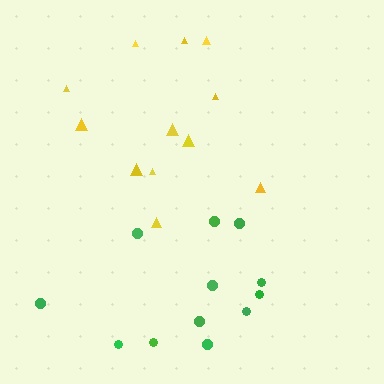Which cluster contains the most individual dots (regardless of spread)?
Yellow (12).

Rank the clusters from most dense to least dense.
yellow, green.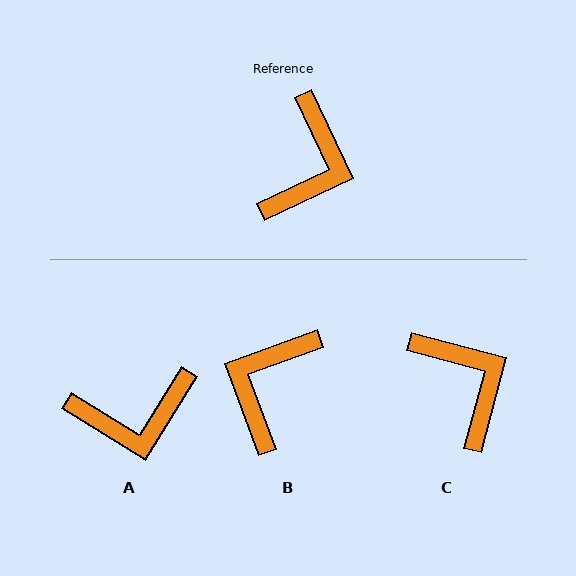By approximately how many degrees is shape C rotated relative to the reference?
Approximately 50 degrees counter-clockwise.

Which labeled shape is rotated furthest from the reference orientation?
B, about 175 degrees away.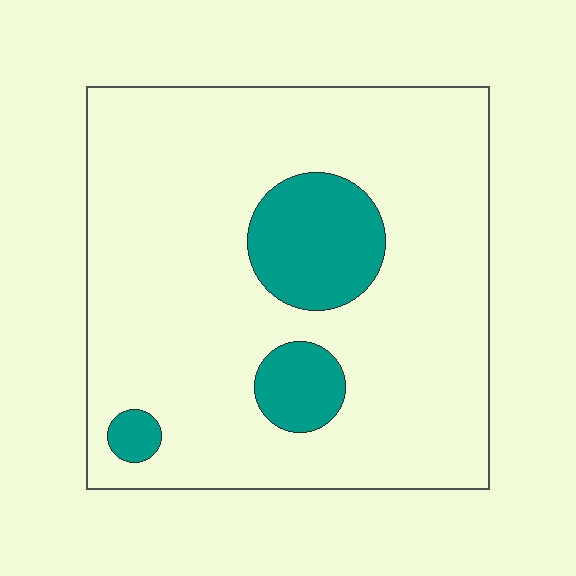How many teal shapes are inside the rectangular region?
3.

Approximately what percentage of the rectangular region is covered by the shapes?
Approximately 15%.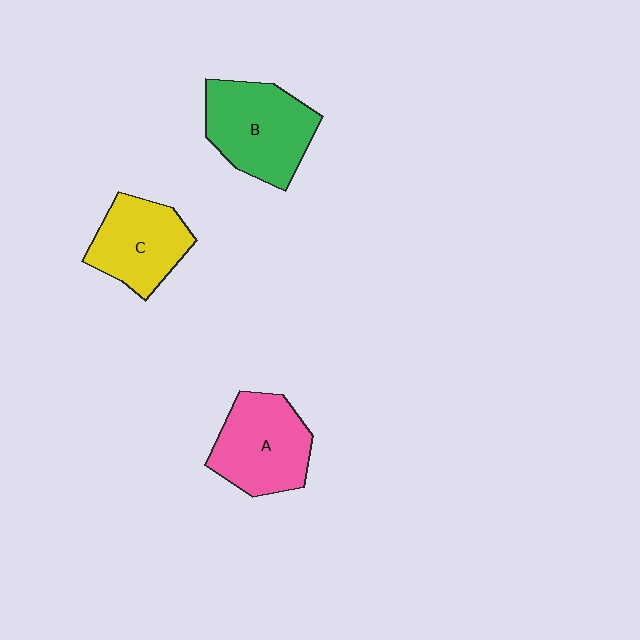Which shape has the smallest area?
Shape C (yellow).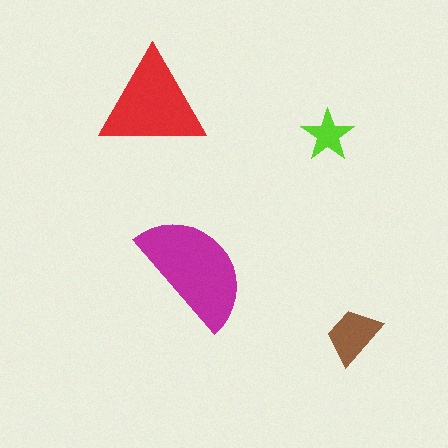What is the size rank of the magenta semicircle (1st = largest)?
1st.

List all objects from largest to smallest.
The magenta semicircle, the red triangle, the brown trapezoid, the lime star.